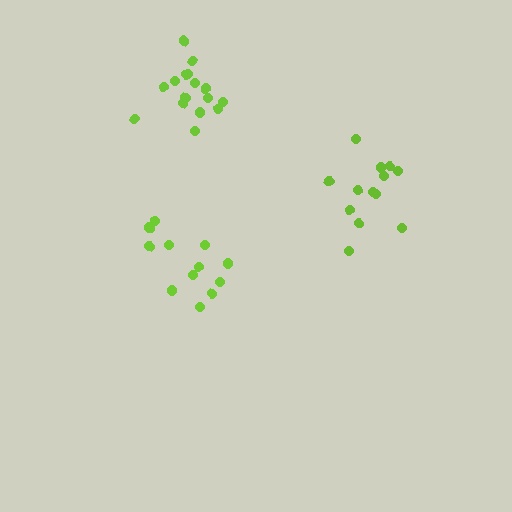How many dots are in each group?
Group 1: 16 dots, Group 2: 13 dots, Group 3: 12 dots (41 total).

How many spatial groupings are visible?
There are 3 spatial groupings.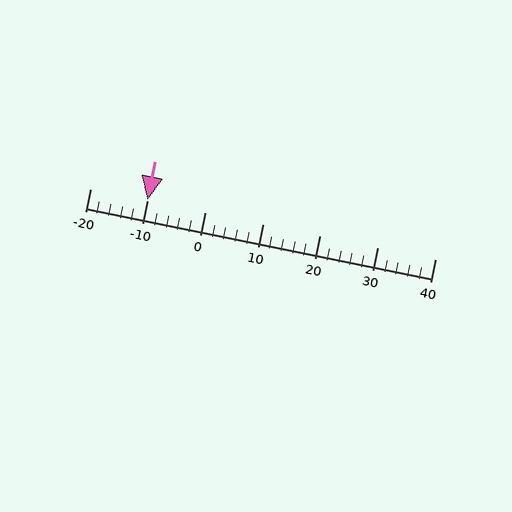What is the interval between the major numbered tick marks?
The major tick marks are spaced 10 units apart.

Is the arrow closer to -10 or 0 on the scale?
The arrow is closer to -10.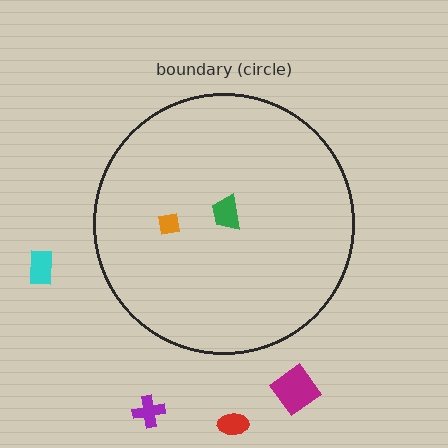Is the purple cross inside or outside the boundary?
Outside.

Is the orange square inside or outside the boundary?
Inside.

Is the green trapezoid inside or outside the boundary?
Inside.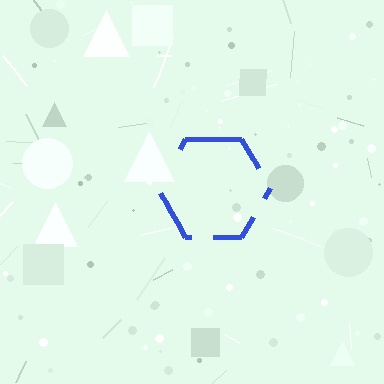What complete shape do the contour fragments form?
The contour fragments form a hexagon.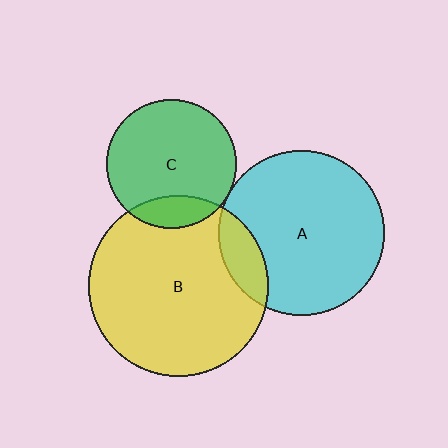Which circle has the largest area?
Circle B (yellow).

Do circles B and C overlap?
Yes.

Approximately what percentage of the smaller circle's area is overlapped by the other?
Approximately 15%.